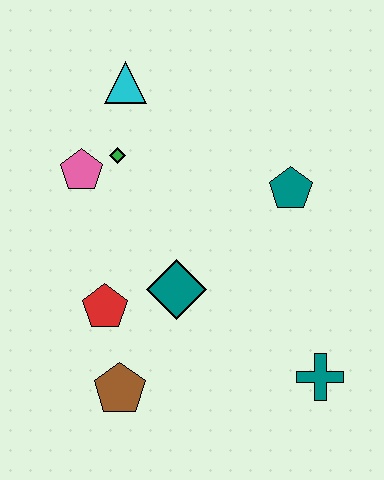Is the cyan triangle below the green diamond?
No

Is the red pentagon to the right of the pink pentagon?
Yes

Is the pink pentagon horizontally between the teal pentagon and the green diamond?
No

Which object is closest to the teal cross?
The teal diamond is closest to the teal cross.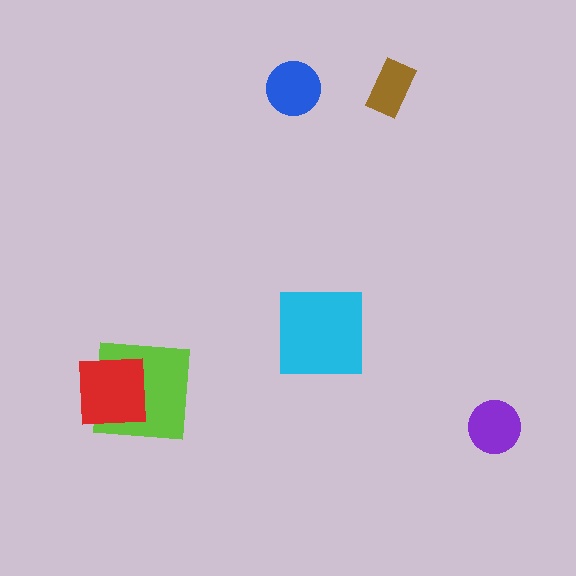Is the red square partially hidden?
No, no other shape covers it.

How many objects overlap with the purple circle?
0 objects overlap with the purple circle.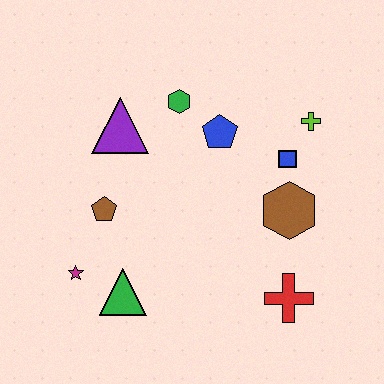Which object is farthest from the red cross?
The purple triangle is farthest from the red cross.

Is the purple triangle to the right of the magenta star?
Yes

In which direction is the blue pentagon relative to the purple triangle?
The blue pentagon is to the right of the purple triangle.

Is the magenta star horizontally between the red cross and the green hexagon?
No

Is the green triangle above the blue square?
No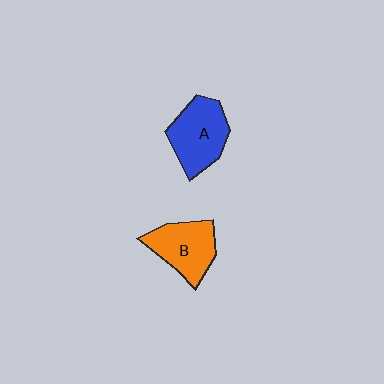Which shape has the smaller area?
Shape B (orange).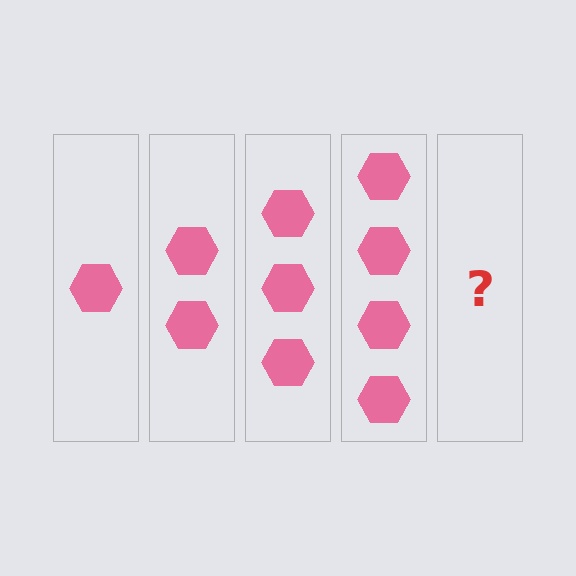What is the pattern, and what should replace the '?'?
The pattern is that each step adds one more hexagon. The '?' should be 5 hexagons.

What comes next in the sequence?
The next element should be 5 hexagons.